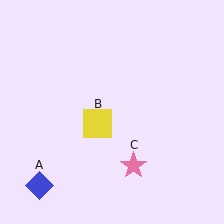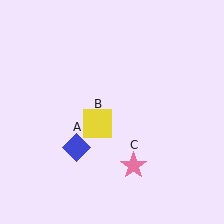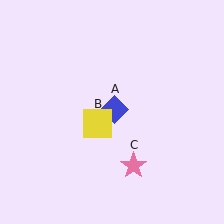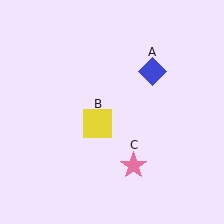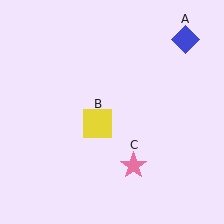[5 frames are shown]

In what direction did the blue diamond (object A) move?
The blue diamond (object A) moved up and to the right.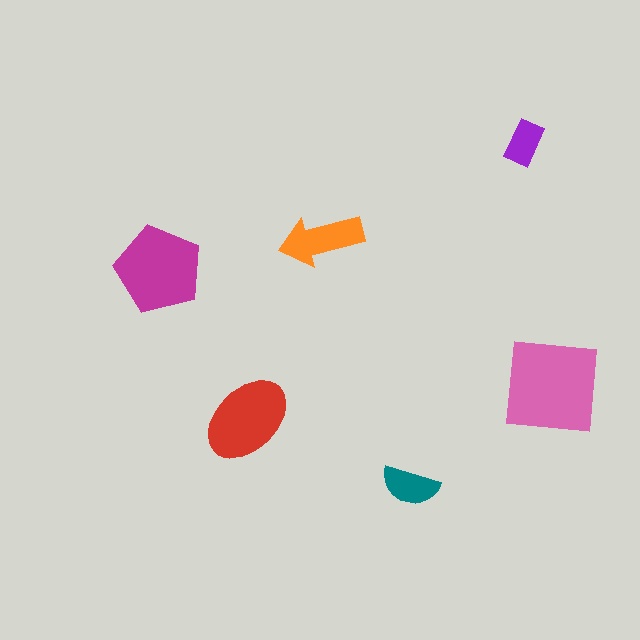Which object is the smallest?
The purple rectangle.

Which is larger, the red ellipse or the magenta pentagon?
The magenta pentagon.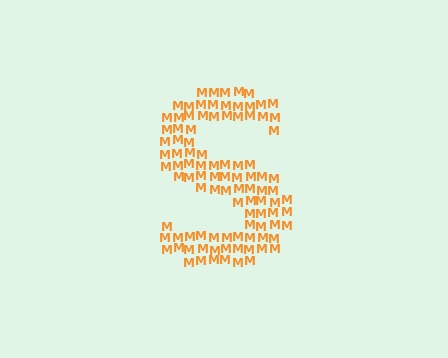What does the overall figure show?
The overall figure shows the letter S.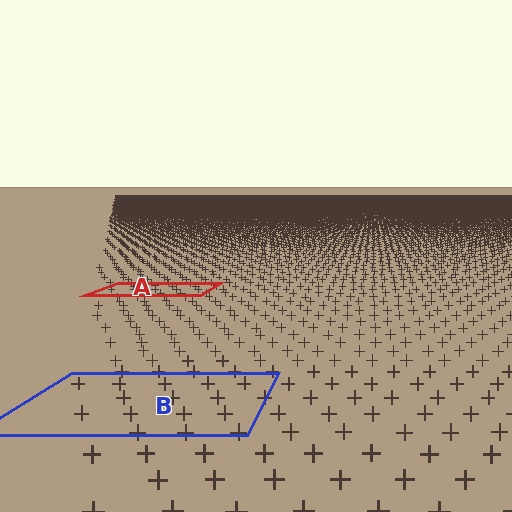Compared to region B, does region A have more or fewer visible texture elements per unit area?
Region A has more texture elements per unit area — they are packed more densely because it is farther away.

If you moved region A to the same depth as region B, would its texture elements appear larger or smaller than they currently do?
They would appear larger. At a closer depth, the same texture elements are projected at a bigger on-screen size.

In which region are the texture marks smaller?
The texture marks are smaller in region A, because it is farther away.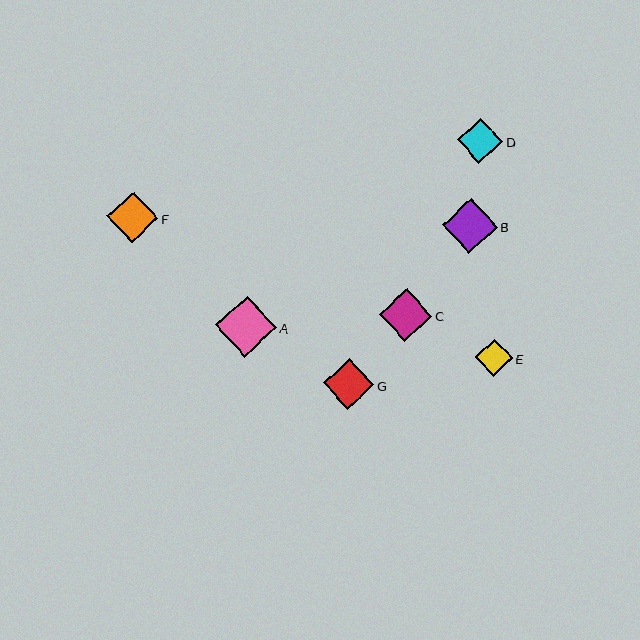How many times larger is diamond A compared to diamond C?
Diamond A is approximately 1.2 times the size of diamond C.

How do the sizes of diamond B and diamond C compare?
Diamond B and diamond C are approximately the same size.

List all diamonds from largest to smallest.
From largest to smallest: A, B, C, F, G, D, E.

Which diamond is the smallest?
Diamond E is the smallest with a size of approximately 37 pixels.